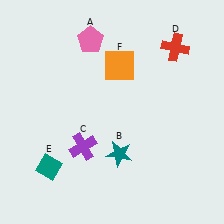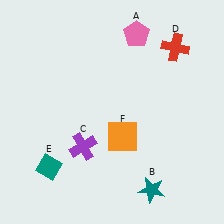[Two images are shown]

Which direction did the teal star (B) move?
The teal star (B) moved down.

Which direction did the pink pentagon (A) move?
The pink pentagon (A) moved right.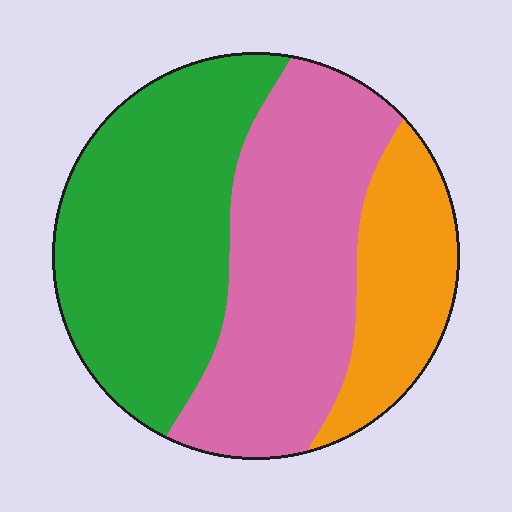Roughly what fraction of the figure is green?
Green takes up between a third and a half of the figure.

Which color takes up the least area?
Orange, at roughly 20%.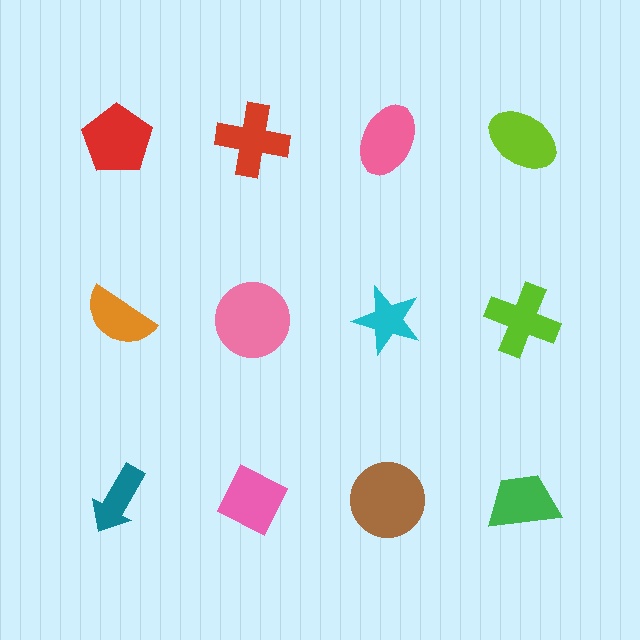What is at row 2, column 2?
A pink circle.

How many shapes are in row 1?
4 shapes.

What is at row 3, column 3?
A brown circle.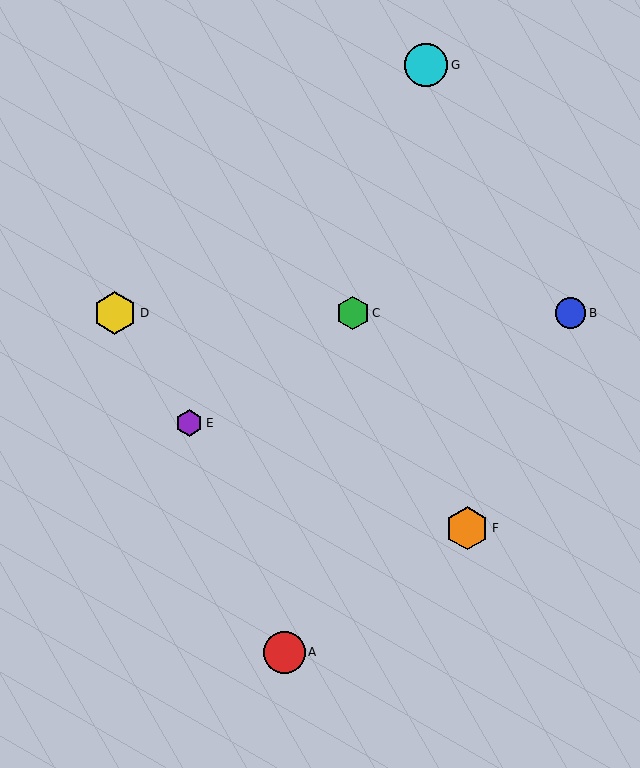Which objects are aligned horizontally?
Objects B, C, D are aligned horizontally.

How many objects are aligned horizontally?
3 objects (B, C, D) are aligned horizontally.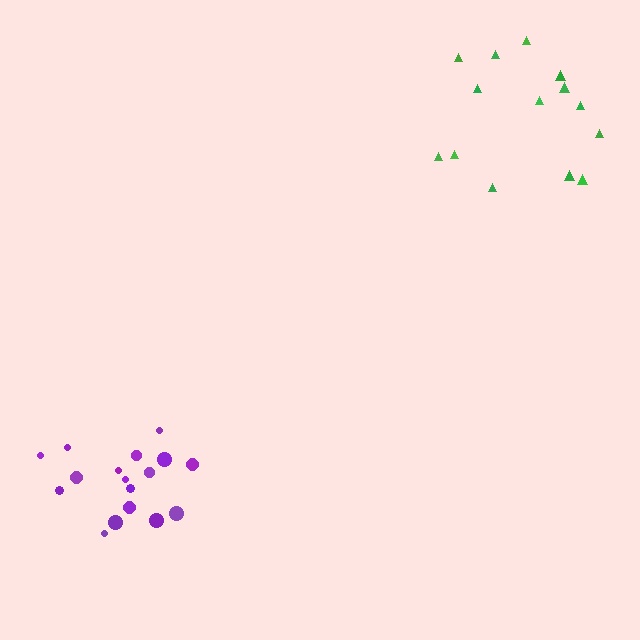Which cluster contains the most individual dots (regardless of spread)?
Purple (17).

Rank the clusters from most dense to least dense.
purple, green.